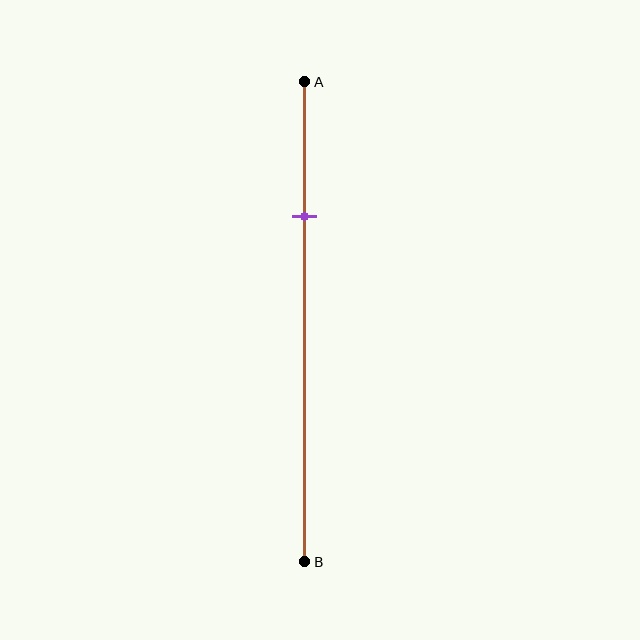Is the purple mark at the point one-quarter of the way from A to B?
Yes, the mark is approximately at the one-quarter point.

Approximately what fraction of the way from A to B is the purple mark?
The purple mark is approximately 30% of the way from A to B.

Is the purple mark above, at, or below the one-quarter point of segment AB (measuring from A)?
The purple mark is approximately at the one-quarter point of segment AB.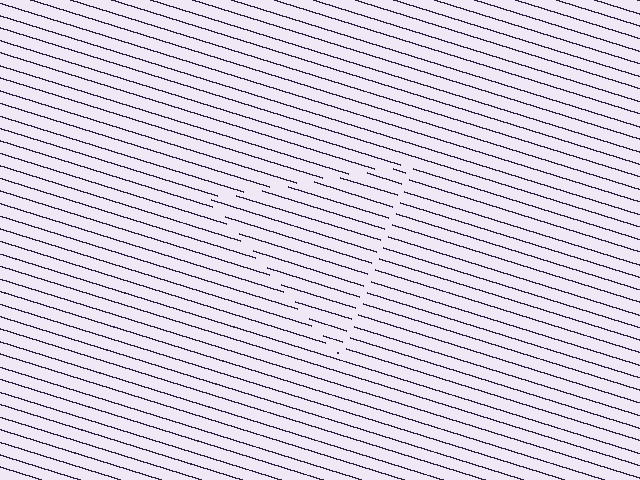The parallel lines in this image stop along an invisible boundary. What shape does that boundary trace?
An illusory triangle. The interior of the shape contains the same grating, shifted by half a period — the contour is defined by the phase discontinuity where line-ends from the inner and outer gratings abut.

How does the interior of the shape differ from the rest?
The interior of the shape contains the same grating, shifted by half a period — the contour is defined by the phase discontinuity where line-ends from the inner and outer gratings abut.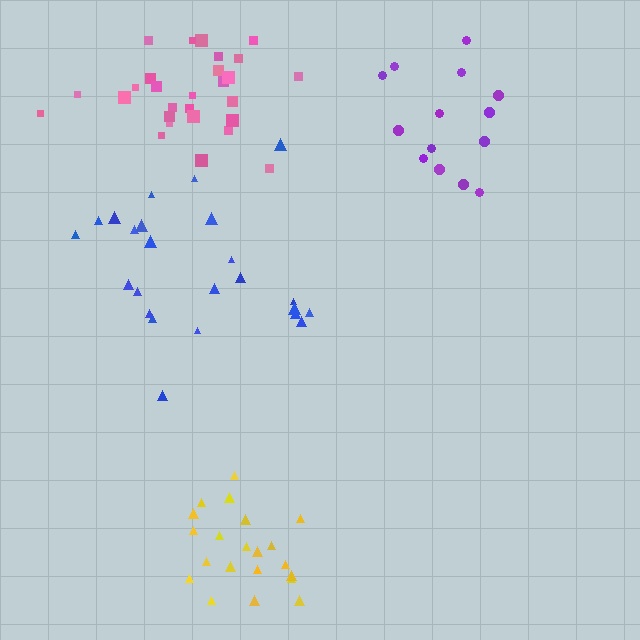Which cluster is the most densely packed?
Yellow.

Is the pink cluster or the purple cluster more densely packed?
Pink.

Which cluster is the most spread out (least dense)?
Blue.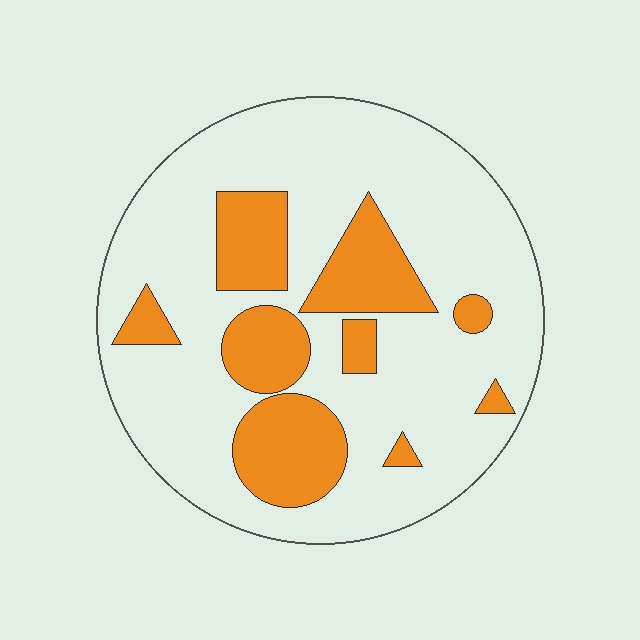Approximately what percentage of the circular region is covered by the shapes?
Approximately 25%.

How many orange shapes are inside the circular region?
9.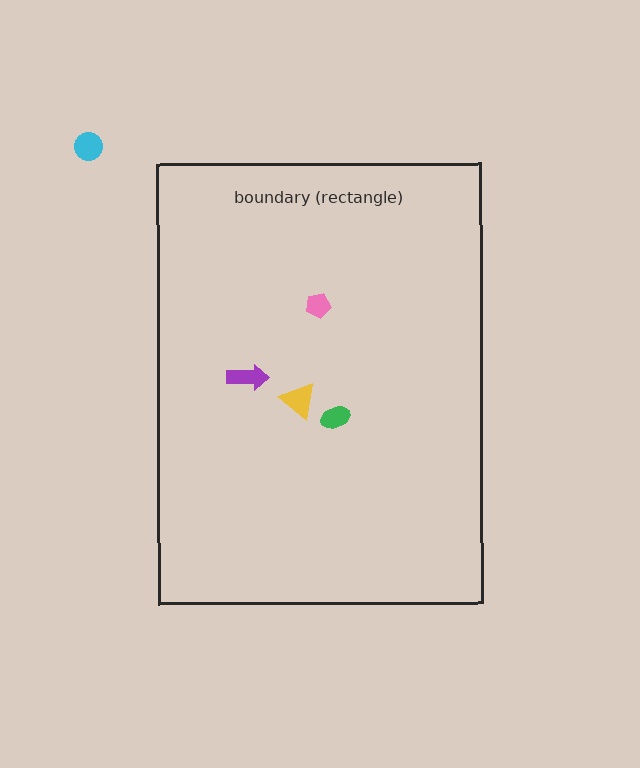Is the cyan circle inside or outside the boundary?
Outside.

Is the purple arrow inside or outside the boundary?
Inside.